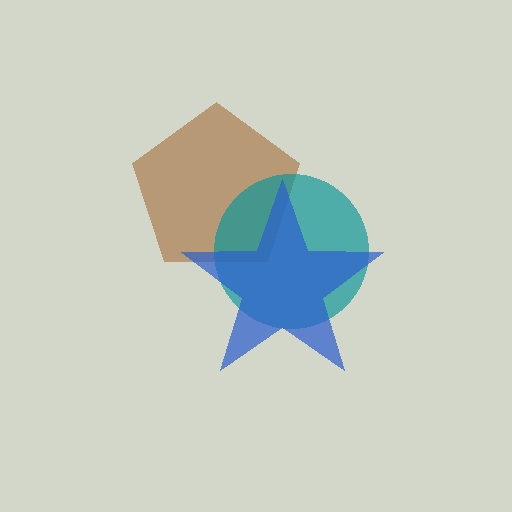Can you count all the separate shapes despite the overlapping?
Yes, there are 3 separate shapes.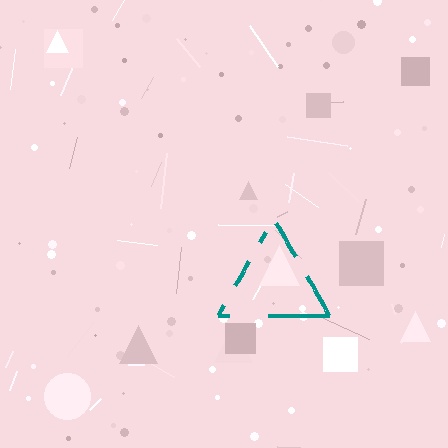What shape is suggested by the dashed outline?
The dashed outline suggests a triangle.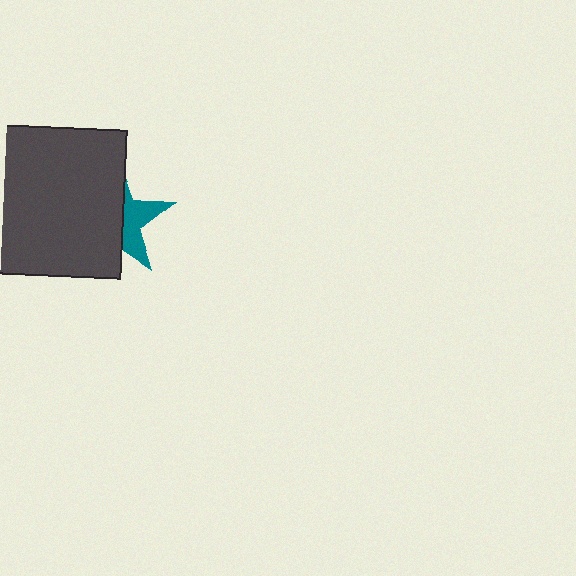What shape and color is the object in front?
The object in front is a dark gray square.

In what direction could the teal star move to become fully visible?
The teal star could move right. That would shift it out from behind the dark gray square entirely.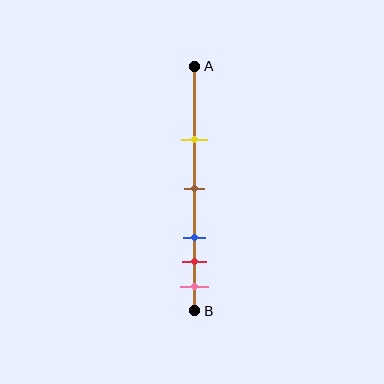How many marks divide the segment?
There are 5 marks dividing the segment.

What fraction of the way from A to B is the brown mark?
The brown mark is approximately 50% (0.5) of the way from A to B.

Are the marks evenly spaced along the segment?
No, the marks are not evenly spaced.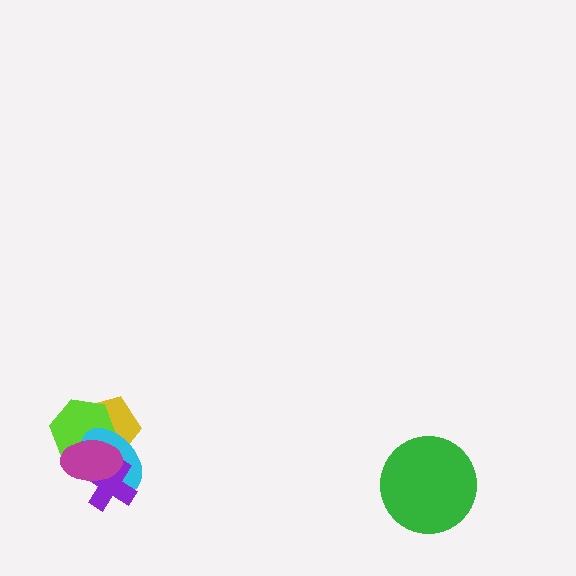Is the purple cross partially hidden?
Yes, it is partially covered by another shape.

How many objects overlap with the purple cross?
2 objects overlap with the purple cross.